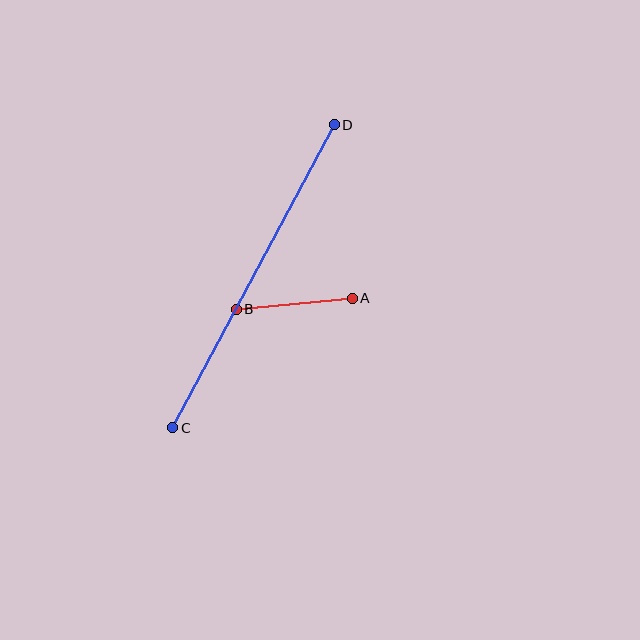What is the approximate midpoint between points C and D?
The midpoint is at approximately (254, 276) pixels.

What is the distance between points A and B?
The distance is approximately 117 pixels.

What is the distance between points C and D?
The distance is approximately 343 pixels.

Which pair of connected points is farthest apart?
Points C and D are farthest apart.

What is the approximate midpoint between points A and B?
The midpoint is at approximately (294, 304) pixels.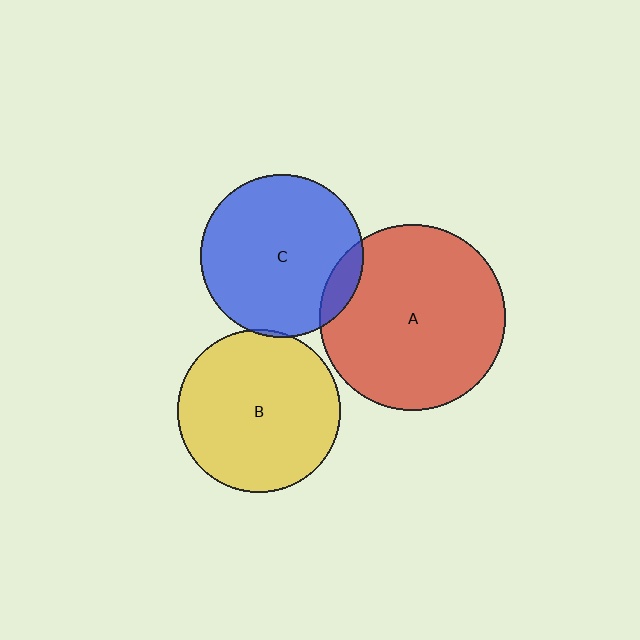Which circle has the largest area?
Circle A (red).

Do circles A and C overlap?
Yes.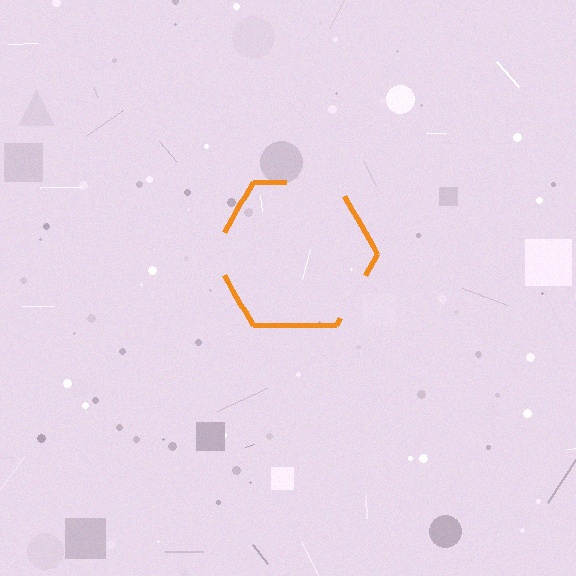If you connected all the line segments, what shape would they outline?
They would outline a hexagon.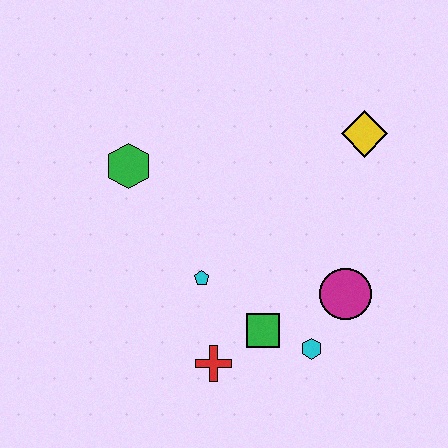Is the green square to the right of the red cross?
Yes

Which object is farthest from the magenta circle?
The green hexagon is farthest from the magenta circle.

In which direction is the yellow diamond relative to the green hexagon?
The yellow diamond is to the right of the green hexagon.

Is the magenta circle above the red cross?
Yes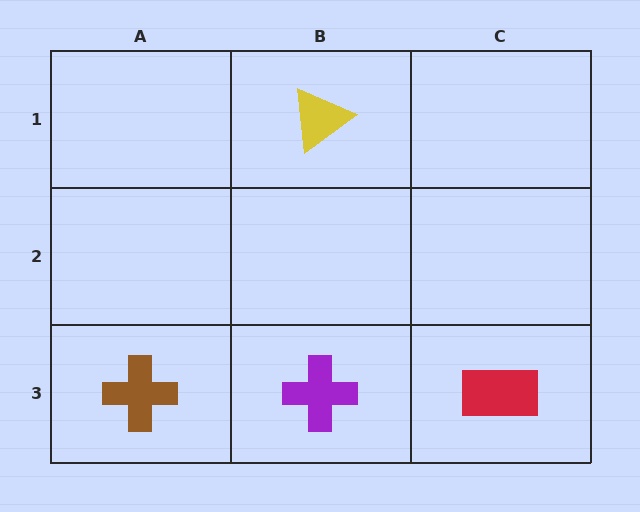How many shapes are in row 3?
3 shapes.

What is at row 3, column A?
A brown cross.